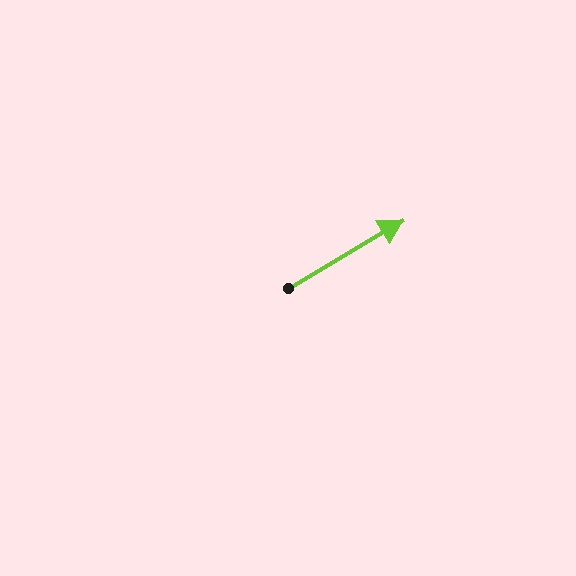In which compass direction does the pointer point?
Northeast.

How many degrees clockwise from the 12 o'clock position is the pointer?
Approximately 59 degrees.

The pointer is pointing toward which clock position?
Roughly 2 o'clock.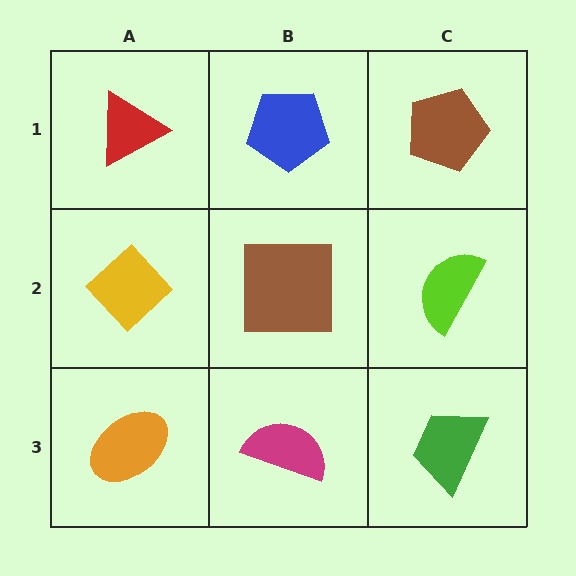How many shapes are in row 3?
3 shapes.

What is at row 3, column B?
A magenta semicircle.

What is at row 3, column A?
An orange ellipse.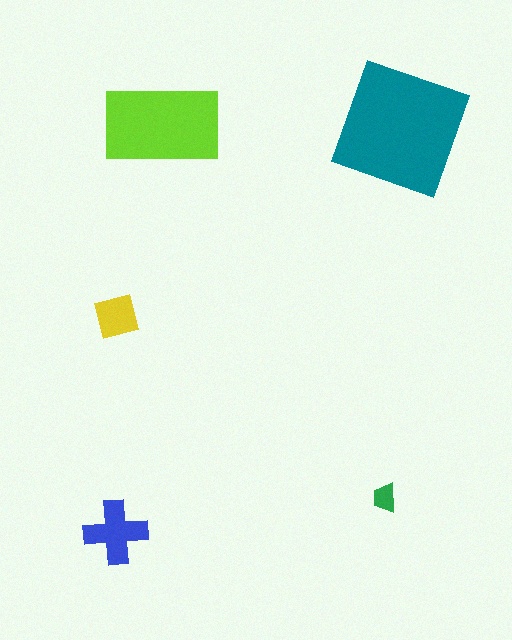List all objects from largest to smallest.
The teal square, the lime rectangle, the blue cross, the yellow square, the green trapezoid.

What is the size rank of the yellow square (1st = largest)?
4th.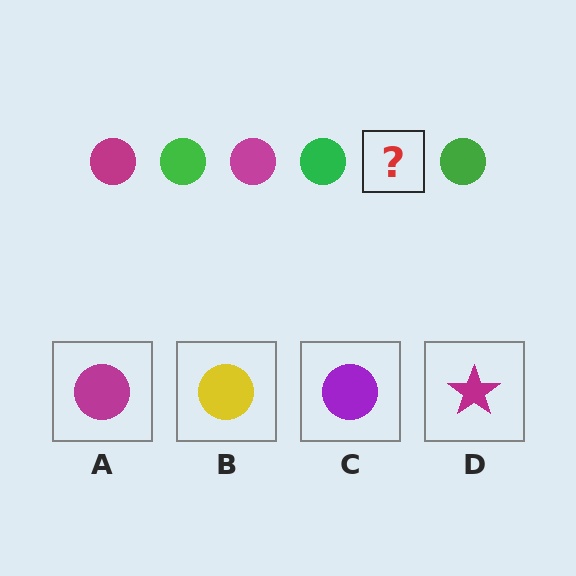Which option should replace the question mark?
Option A.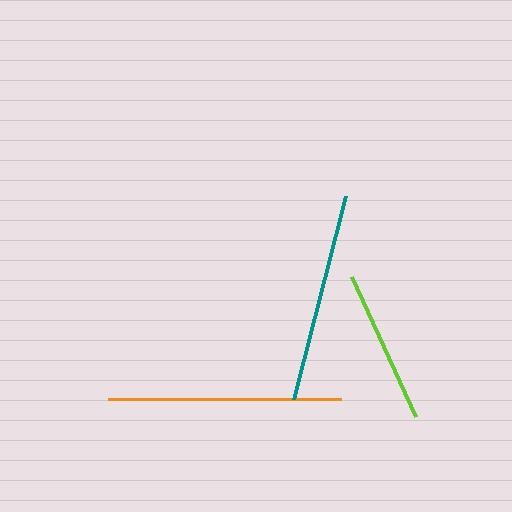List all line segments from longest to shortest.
From longest to shortest: orange, teal, lime.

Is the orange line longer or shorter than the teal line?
The orange line is longer than the teal line.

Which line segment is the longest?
The orange line is the longest at approximately 232 pixels.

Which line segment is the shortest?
The lime line is the shortest at approximately 154 pixels.